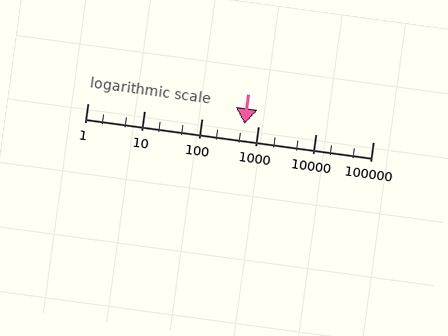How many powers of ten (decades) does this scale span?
The scale spans 5 decades, from 1 to 100000.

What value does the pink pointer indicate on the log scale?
The pointer indicates approximately 560.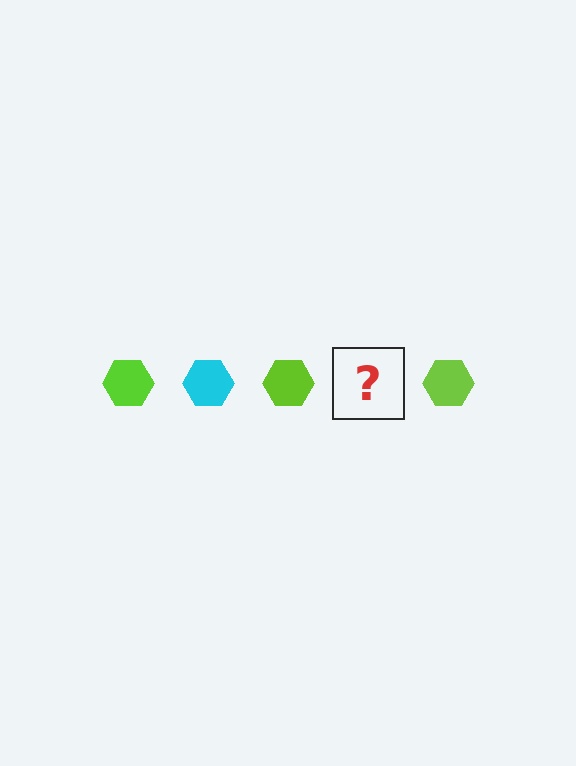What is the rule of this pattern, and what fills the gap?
The rule is that the pattern cycles through lime, cyan hexagons. The gap should be filled with a cyan hexagon.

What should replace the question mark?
The question mark should be replaced with a cyan hexagon.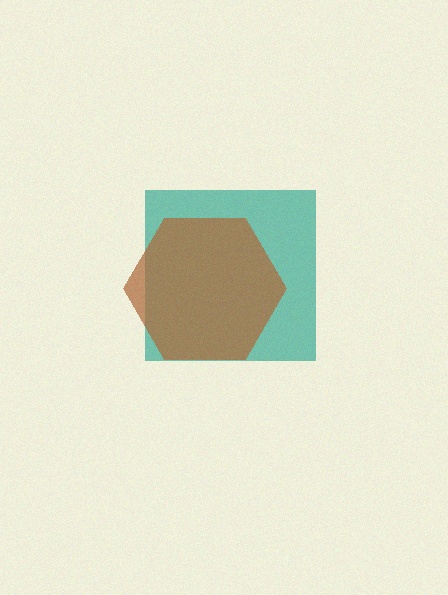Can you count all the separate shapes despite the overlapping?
Yes, there are 2 separate shapes.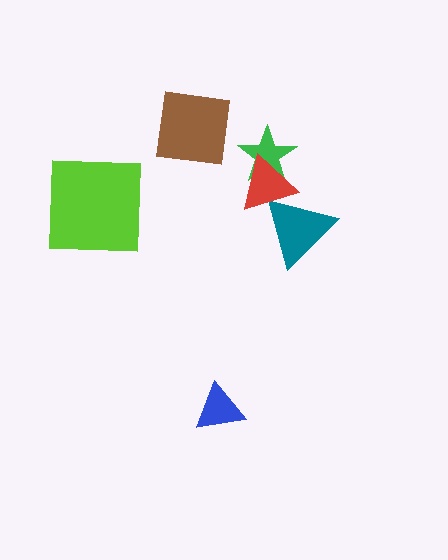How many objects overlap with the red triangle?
2 objects overlap with the red triangle.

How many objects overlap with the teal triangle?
1 object overlaps with the teal triangle.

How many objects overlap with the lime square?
0 objects overlap with the lime square.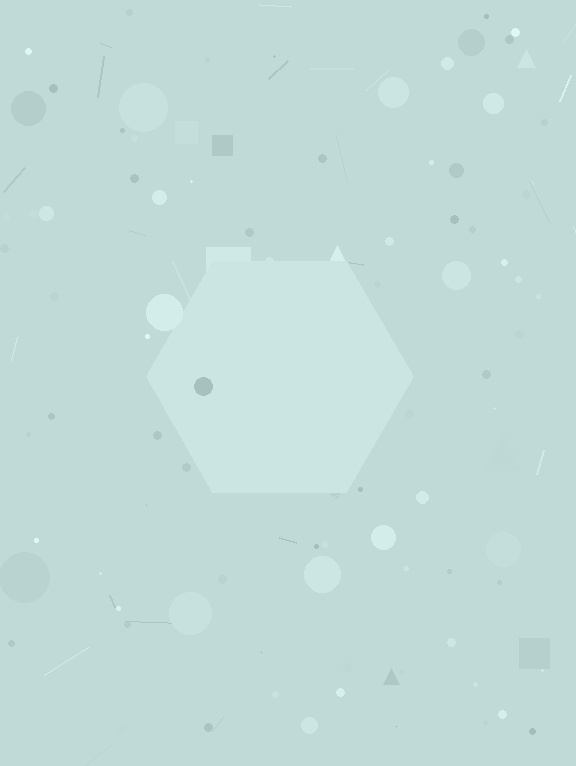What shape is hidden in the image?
A hexagon is hidden in the image.